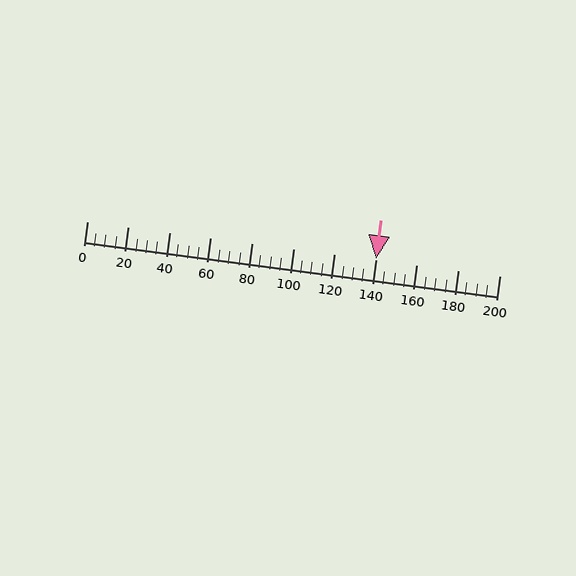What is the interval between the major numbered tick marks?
The major tick marks are spaced 20 units apart.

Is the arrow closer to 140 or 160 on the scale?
The arrow is closer to 140.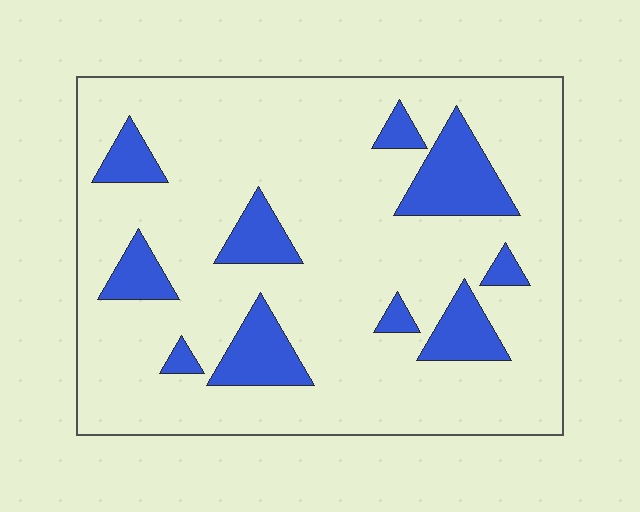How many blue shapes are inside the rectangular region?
10.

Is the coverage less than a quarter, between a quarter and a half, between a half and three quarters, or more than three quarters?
Less than a quarter.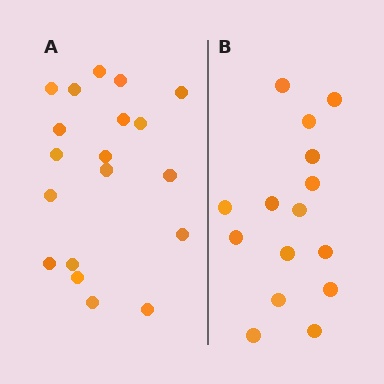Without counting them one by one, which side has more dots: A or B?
Region A (the left region) has more dots.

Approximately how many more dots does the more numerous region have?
Region A has about 4 more dots than region B.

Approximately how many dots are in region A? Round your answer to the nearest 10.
About 20 dots. (The exact count is 19, which rounds to 20.)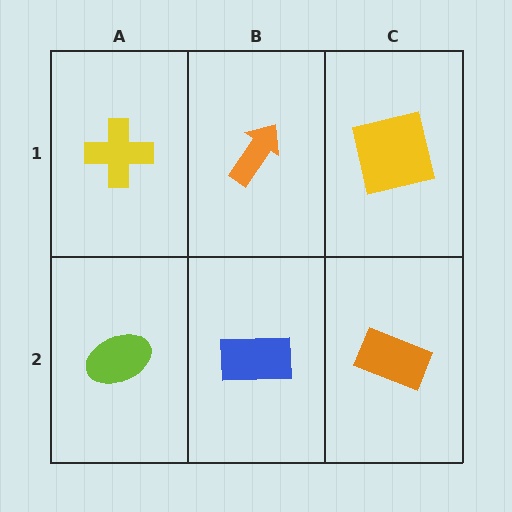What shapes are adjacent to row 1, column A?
A lime ellipse (row 2, column A), an orange arrow (row 1, column B).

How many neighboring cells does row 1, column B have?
3.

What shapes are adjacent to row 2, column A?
A yellow cross (row 1, column A), a blue rectangle (row 2, column B).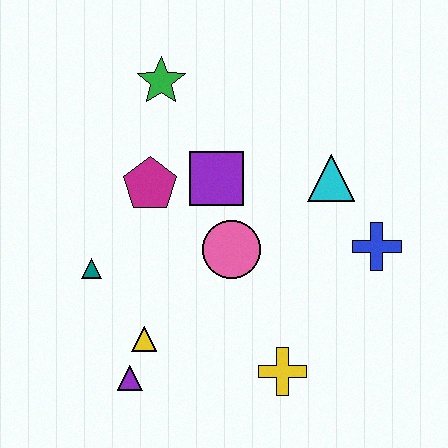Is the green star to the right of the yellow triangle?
Yes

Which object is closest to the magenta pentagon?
The purple square is closest to the magenta pentagon.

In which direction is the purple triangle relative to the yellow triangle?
The purple triangle is below the yellow triangle.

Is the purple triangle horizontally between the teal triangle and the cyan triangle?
Yes